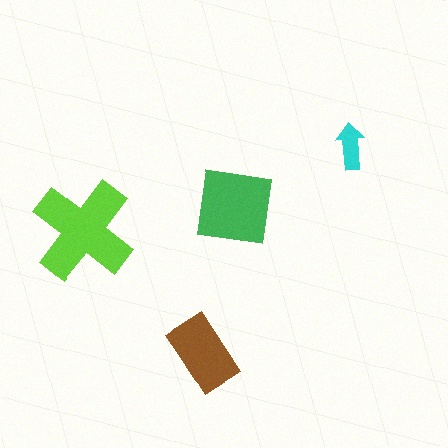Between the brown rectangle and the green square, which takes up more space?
The green square.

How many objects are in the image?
There are 4 objects in the image.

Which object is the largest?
The lime cross.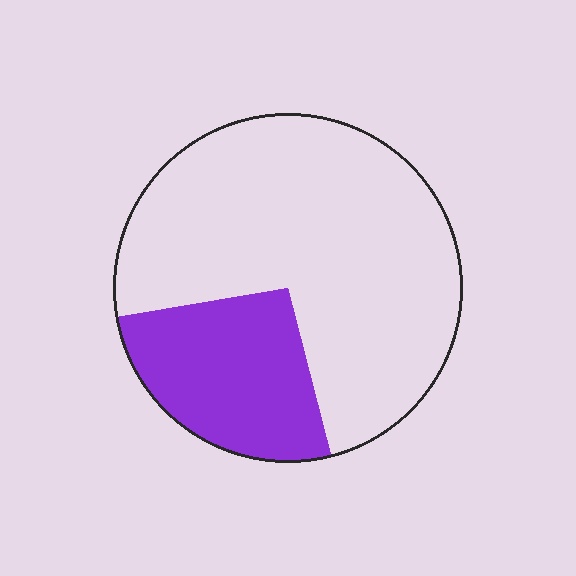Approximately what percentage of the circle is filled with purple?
Approximately 25%.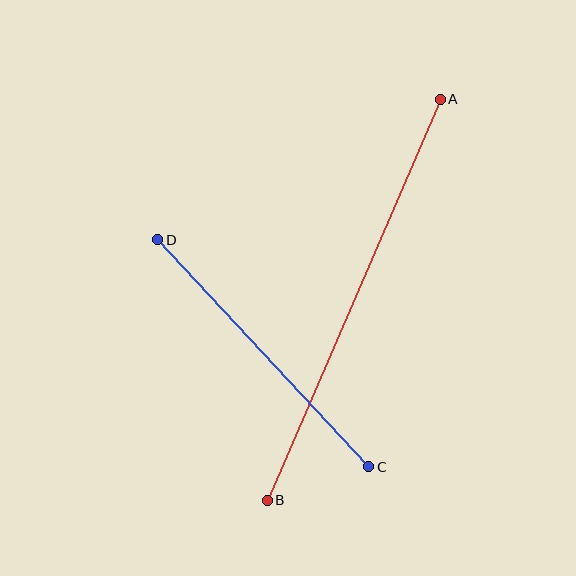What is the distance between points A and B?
The distance is approximately 437 pixels.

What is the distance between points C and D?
The distance is approximately 310 pixels.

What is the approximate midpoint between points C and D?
The midpoint is at approximately (263, 353) pixels.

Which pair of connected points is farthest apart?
Points A and B are farthest apart.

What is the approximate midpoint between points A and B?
The midpoint is at approximately (354, 300) pixels.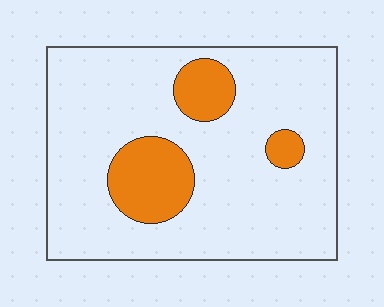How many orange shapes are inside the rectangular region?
3.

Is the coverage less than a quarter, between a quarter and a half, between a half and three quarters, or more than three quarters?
Less than a quarter.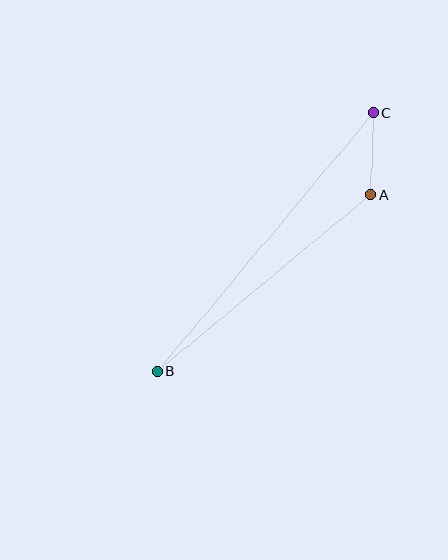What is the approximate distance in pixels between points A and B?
The distance between A and B is approximately 277 pixels.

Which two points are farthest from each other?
Points B and C are farthest from each other.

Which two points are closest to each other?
Points A and C are closest to each other.